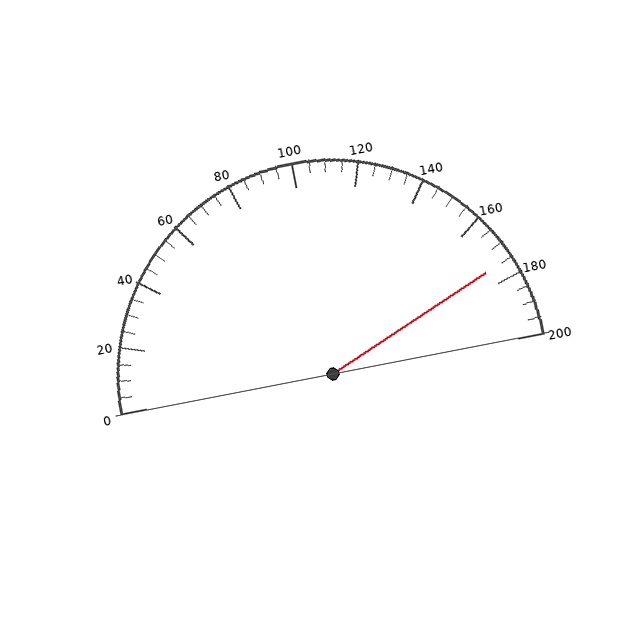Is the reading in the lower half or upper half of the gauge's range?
The reading is in the upper half of the range (0 to 200).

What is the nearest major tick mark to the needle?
The nearest major tick mark is 180.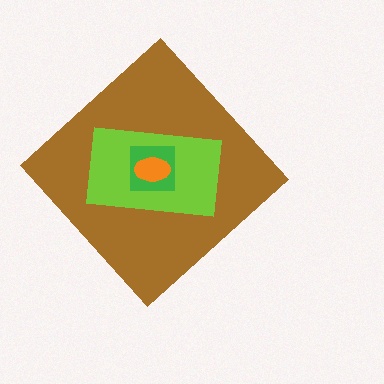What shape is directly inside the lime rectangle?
The green square.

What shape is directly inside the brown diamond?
The lime rectangle.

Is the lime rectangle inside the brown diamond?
Yes.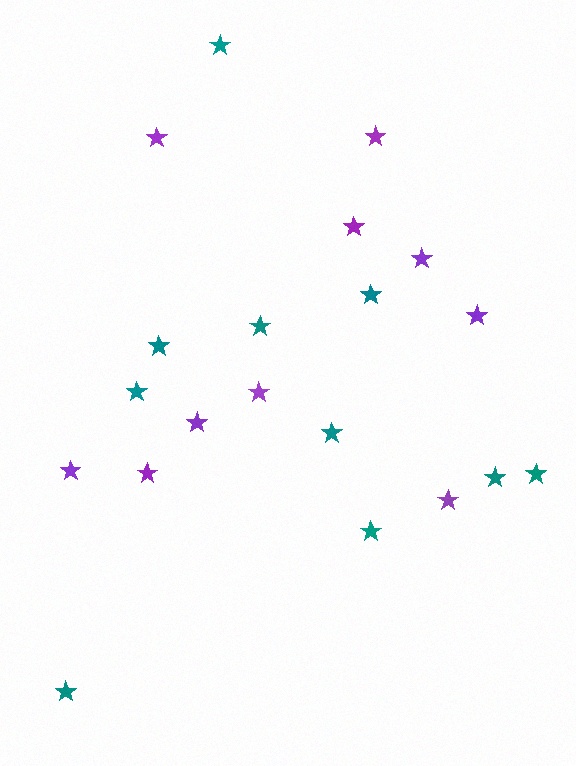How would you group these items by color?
There are 2 groups: one group of teal stars (10) and one group of purple stars (10).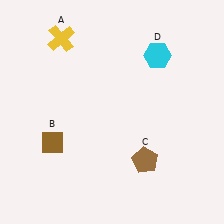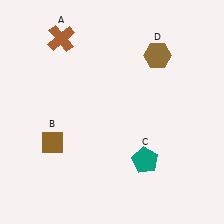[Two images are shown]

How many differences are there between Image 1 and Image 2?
There are 3 differences between the two images.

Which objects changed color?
A changed from yellow to brown. C changed from brown to teal. D changed from cyan to brown.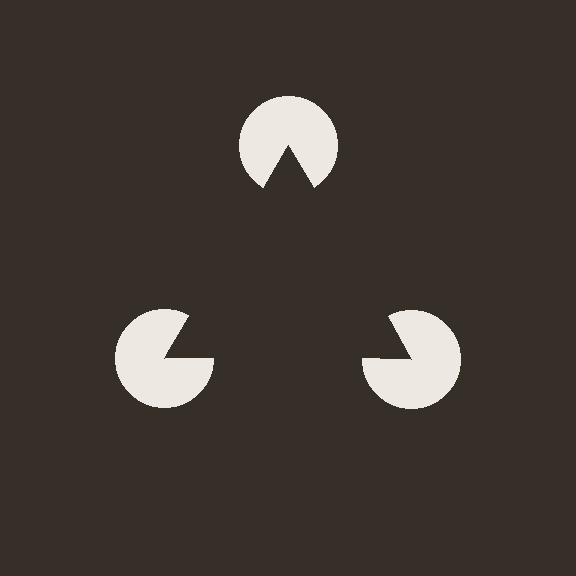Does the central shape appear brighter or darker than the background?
It typically appears slightly darker than the background, even though no actual brightness change is drawn.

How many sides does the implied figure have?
3 sides.